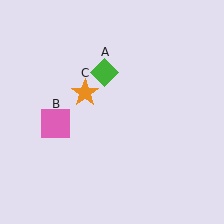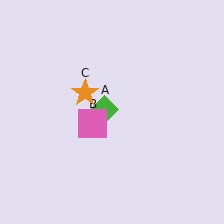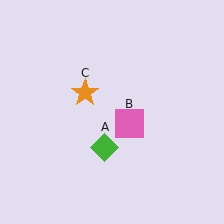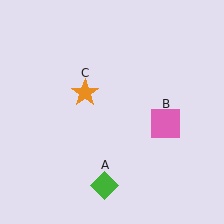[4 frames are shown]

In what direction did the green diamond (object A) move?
The green diamond (object A) moved down.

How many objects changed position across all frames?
2 objects changed position: green diamond (object A), pink square (object B).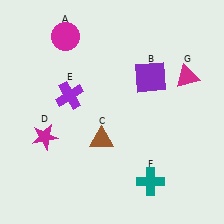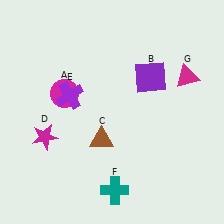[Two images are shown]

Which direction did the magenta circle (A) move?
The magenta circle (A) moved down.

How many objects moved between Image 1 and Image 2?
2 objects moved between the two images.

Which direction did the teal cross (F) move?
The teal cross (F) moved left.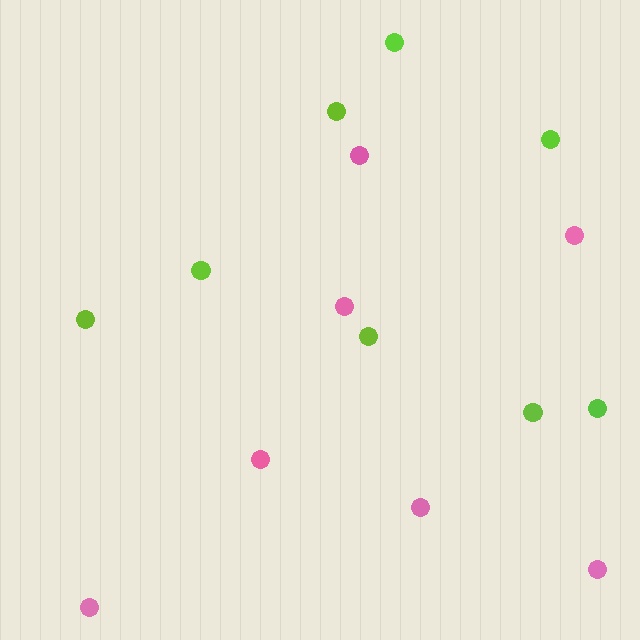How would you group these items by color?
There are 2 groups: one group of pink circles (7) and one group of lime circles (8).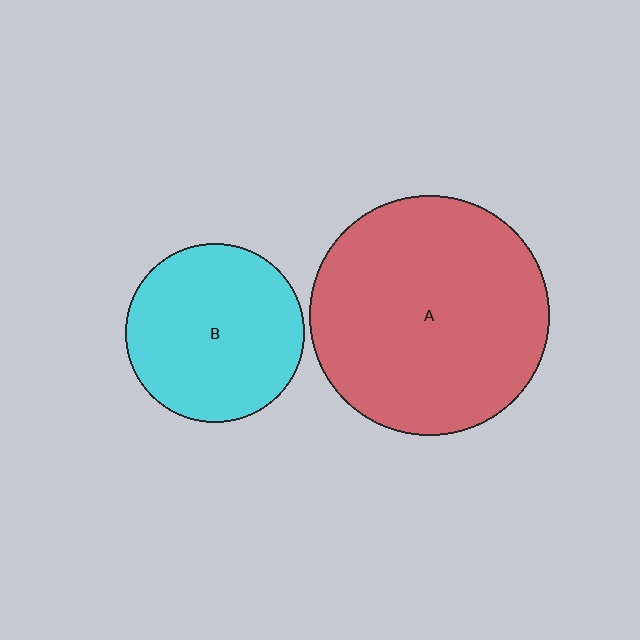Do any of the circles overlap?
No, none of the circles overlap.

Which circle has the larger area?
Circle A (red).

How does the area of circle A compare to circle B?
Approximately 1.8 times.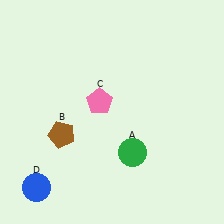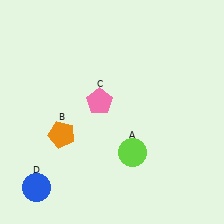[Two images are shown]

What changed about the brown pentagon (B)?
In Image 1, B is brown. In Image 2, it changed to orange.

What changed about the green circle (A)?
In Image 1, A is green. In Image 2, it changed to lime.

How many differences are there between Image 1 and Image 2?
There are 2 differences between the two images.